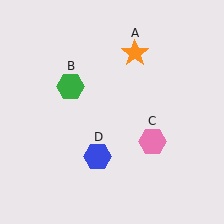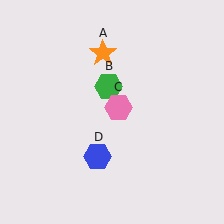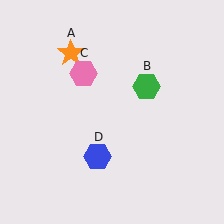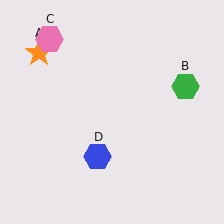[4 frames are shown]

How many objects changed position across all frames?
3 objects changed position: orange star (object A), green hexagon (object B), pink hexagon (object C).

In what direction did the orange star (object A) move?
The orange star (object A) moved left.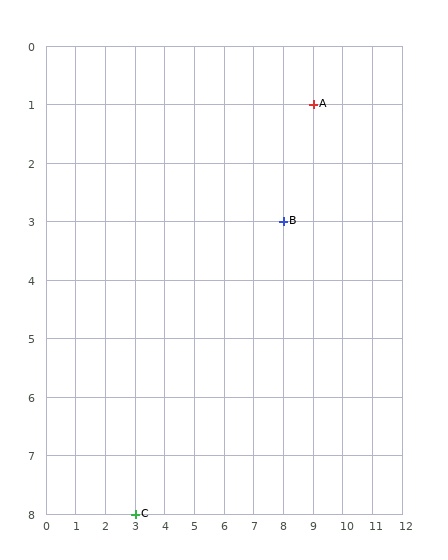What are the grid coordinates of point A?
Point A is at grid coordinates (9, 1).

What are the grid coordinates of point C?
Point C is at grid coordinates (3, 8).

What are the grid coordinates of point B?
Point B is at grid coordinates (8, 3).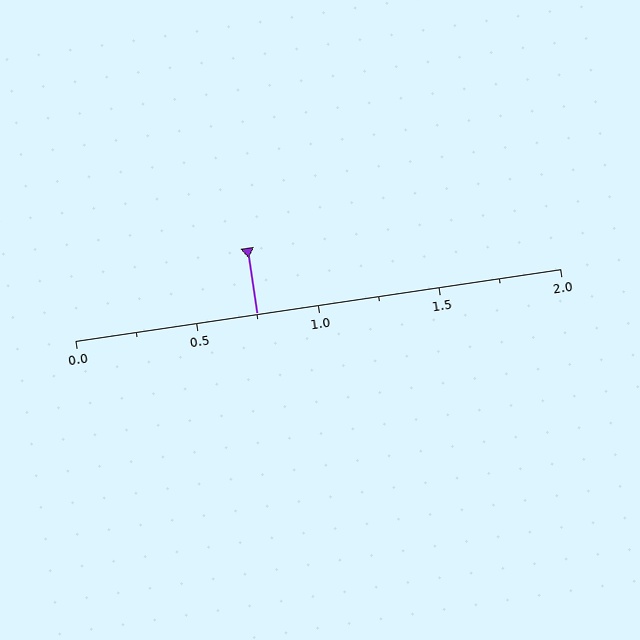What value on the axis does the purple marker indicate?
The marker indicates approximately 0.75.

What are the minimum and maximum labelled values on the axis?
The axis runs from 0.0 to 2.0.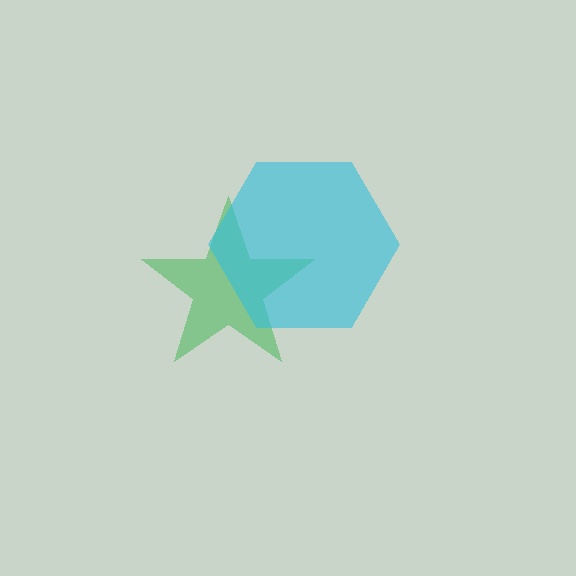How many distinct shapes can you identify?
There are 2 distinct shapes: a green star, a cyan hexagon.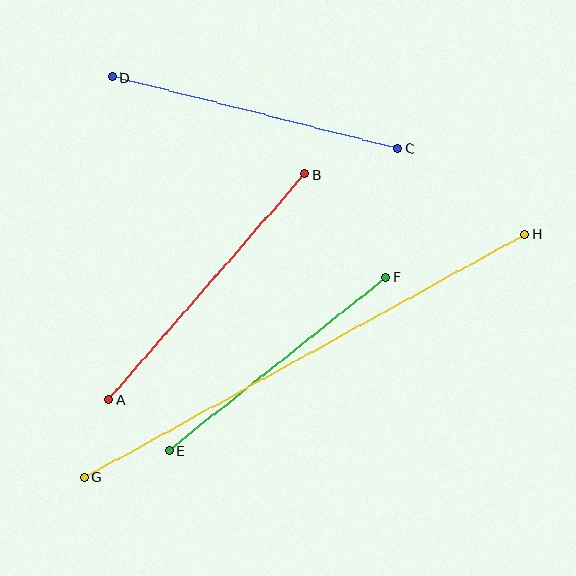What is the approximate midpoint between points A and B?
The midpoint is at approximately (207, 287) pixels.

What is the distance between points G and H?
The distance is approximately 503 pixels.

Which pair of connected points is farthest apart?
Points G and H are farthest apart.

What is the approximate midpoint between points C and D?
The midpoint is at approximately (255, 113) pixels.